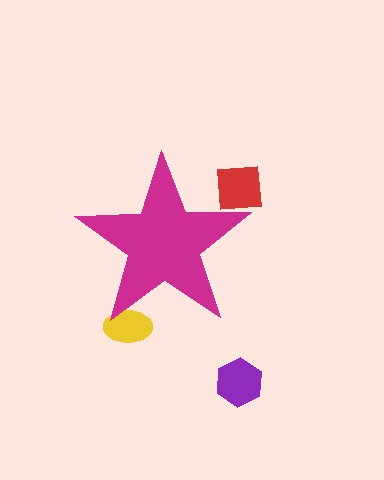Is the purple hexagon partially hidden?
No, the purple hexagon is fully visible.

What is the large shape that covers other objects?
A magenta star.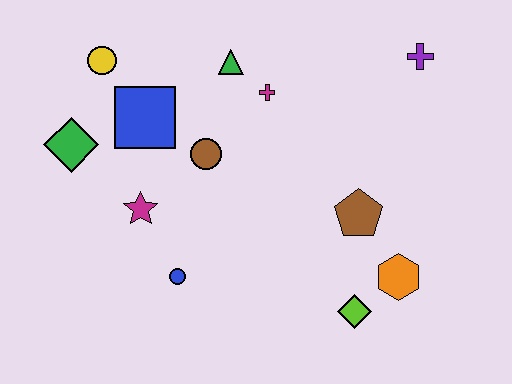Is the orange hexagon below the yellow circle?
Yes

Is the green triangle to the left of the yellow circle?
No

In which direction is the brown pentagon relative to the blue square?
The brown pentagon is to the right of the blue square.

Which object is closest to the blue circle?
The magenta star is closest to the blue circle.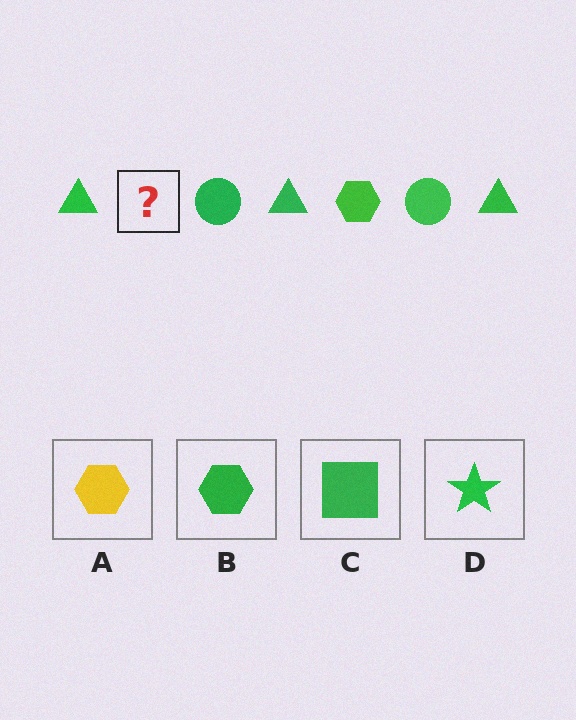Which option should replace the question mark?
Option B.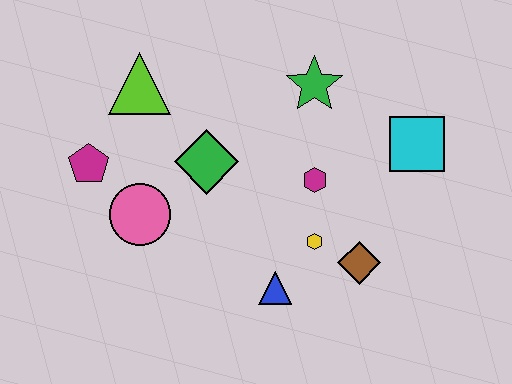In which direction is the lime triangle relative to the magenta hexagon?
The lime triangle is to the left of the magenta hexagon.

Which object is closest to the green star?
The magenta hexagon is closest to the green star.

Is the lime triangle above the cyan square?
Yes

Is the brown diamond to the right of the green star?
Yes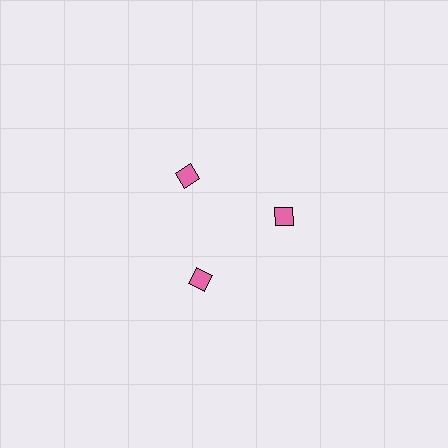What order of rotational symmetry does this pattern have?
This pattern has 3-fold rotational symmetry.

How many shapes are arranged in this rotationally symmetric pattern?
There are 3 shapes, arranged in 3 groups of 1.